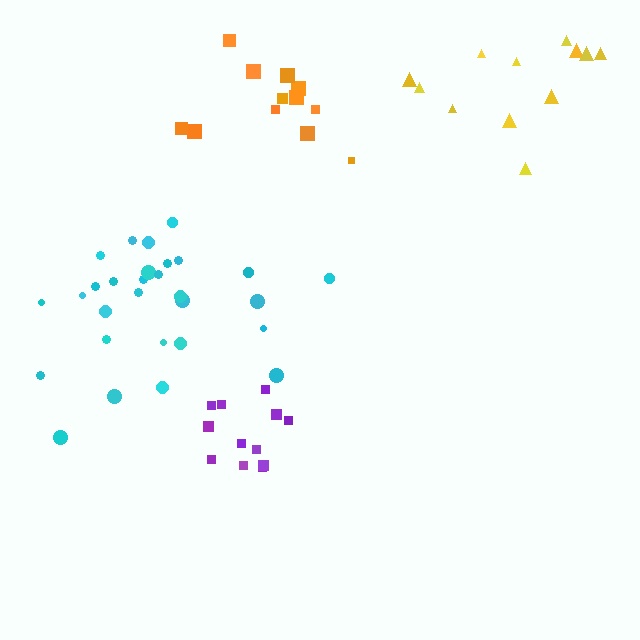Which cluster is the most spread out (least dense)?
Yellow.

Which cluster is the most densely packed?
Purple.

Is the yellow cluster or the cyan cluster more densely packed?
Cyan.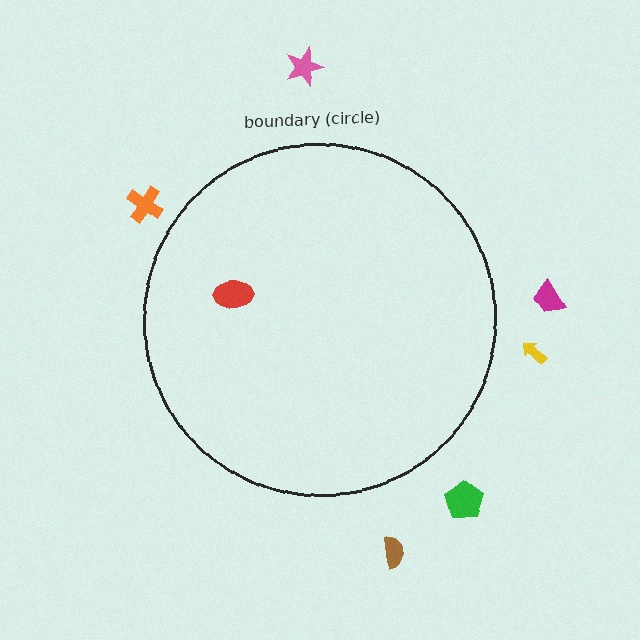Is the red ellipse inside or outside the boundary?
Inside.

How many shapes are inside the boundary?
1 inside, 6 outside.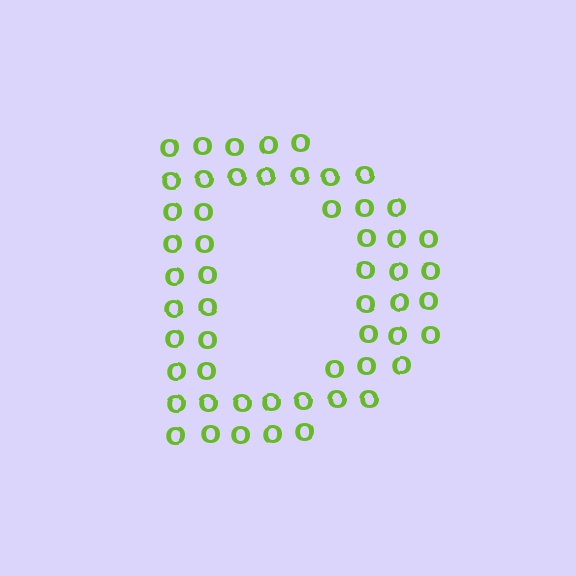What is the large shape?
The large shape is the letter D.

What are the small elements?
The small elements are letter O's.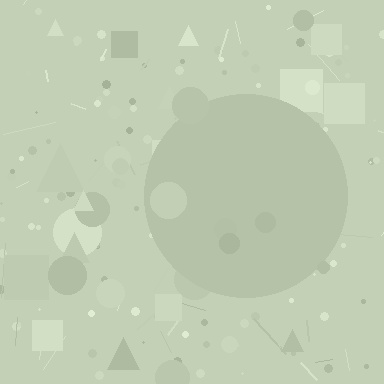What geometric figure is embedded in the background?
A circle is embedded in the background.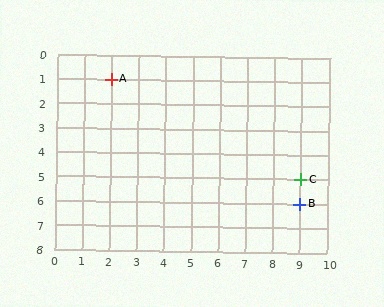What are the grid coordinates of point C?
Point C is at grid coordinates (9, 5).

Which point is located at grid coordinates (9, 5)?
Point C is at (9, 5).